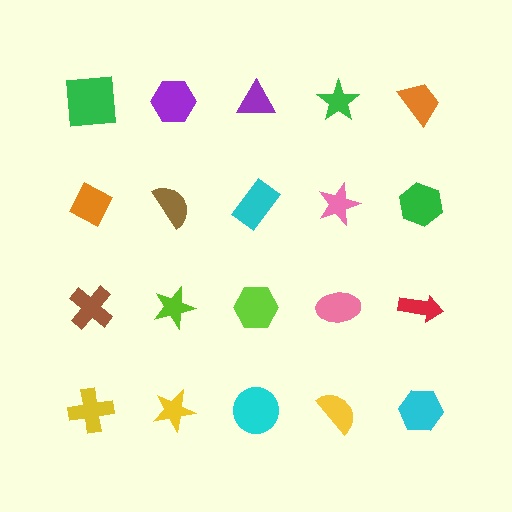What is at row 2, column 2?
A brown semicircle.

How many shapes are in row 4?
5 shapes.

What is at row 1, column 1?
A green square.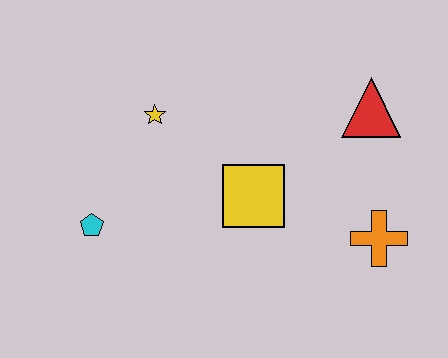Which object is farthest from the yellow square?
The cyan pentagon is farthest from the yellow square.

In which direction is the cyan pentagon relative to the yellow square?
The cyan pentagon is to the left of the yellow square.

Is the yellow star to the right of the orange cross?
No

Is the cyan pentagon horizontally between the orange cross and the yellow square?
No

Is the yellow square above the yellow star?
No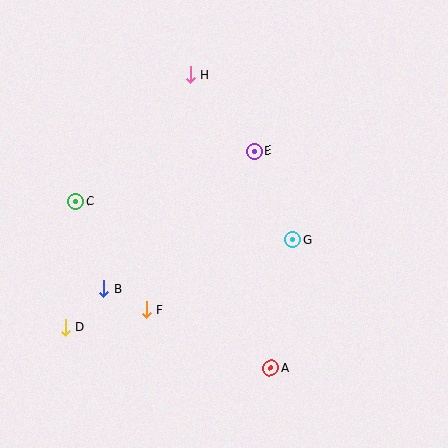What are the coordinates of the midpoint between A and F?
The midpoint between A and F is at (208, 339).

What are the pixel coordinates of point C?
Point C is at (75, 202).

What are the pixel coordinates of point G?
Point G is at (293, 240).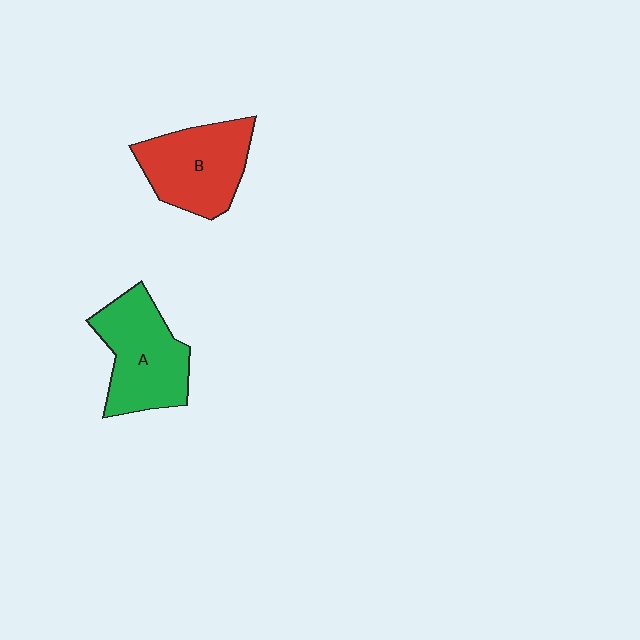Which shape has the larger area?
Shape A (green).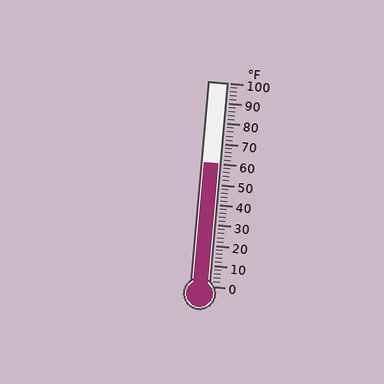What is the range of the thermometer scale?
The thermometer scale ranges from 0°F to 100°F.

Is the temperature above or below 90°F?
The temperature is below 90°F.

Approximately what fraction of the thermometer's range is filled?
The thermometer is filled to approximately 60% of its range.